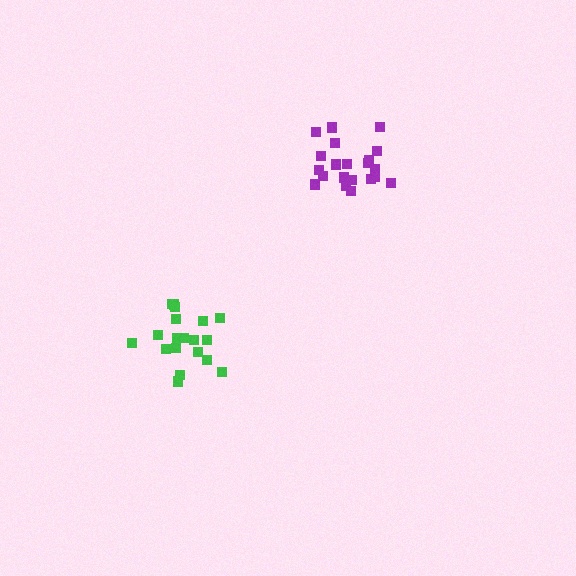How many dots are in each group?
Group 1: 19 dots, Group 2: 21 dots (40 total).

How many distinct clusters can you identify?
There are 2 distinct clusters.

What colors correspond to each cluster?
The clusters are colored: green, purple.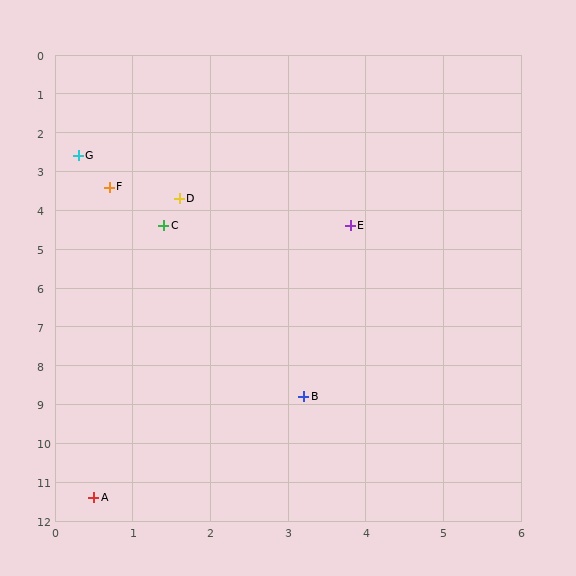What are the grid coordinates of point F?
Point F is at approximately (0.7, 3.4).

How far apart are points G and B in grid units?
Points G and B are about 6.8 grid units apart.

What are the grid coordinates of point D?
Point D is at approximately (1.6, 3.7).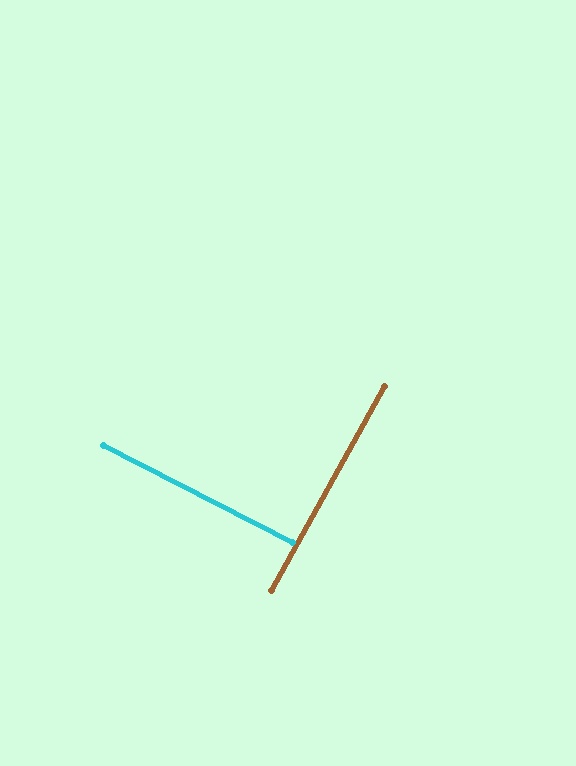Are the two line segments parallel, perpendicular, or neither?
Perpendicular — they meet at approximately 88°.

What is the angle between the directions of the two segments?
Approximately 88 degrees.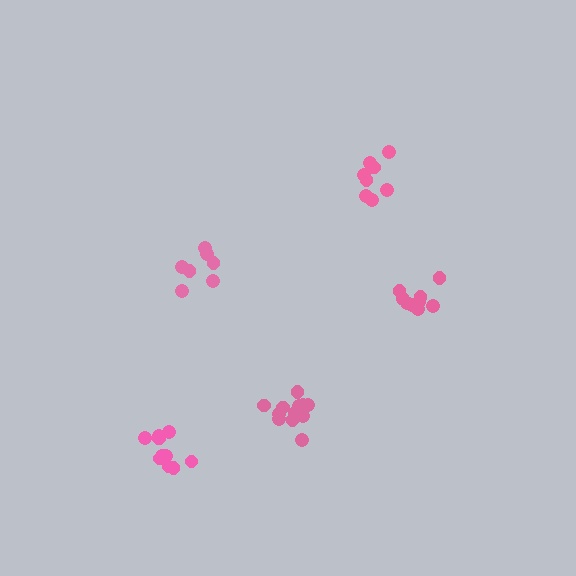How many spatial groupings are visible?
There are 5 spatial groupings.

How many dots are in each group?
Group 1: 10 dots, Group 2: 12 dots, Group 3: 8 dots, Group 4: 7 dots, Group 5: 9 dots (46 total).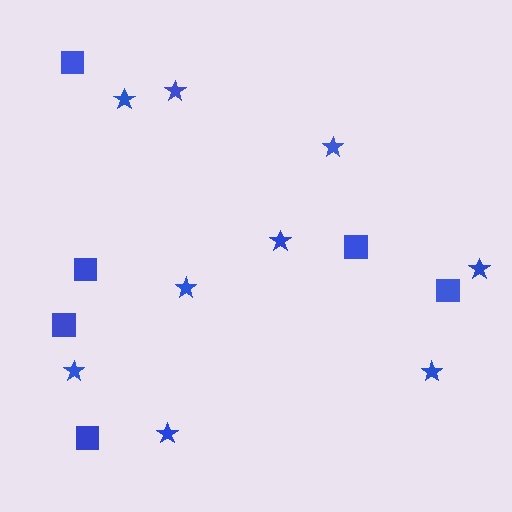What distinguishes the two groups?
There are 2 groups: one group of stars (9) and one group of squares (6).